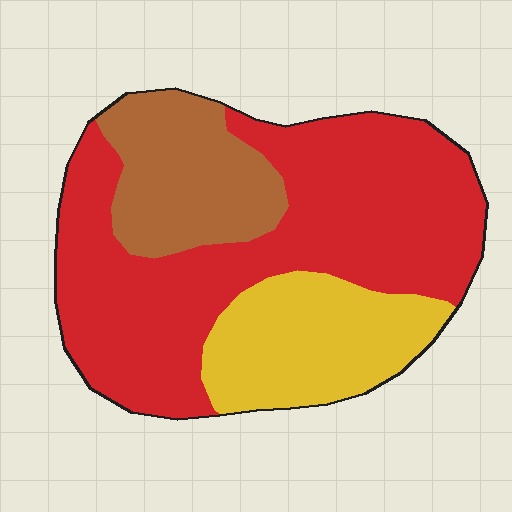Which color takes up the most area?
Red, at roughly 60%.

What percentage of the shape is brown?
Brown covers 20% of the shape.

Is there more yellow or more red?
Red.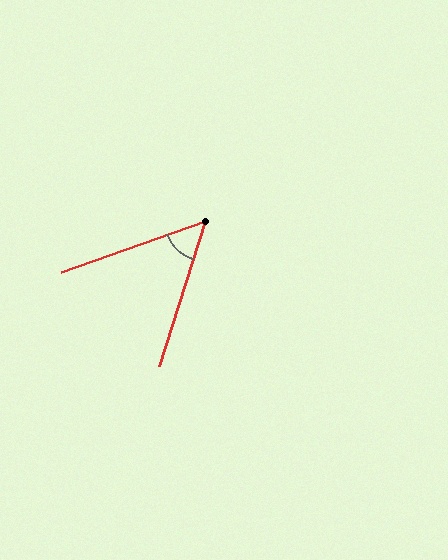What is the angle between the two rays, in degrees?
Approximately 53 degrees.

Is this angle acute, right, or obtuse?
It is acute.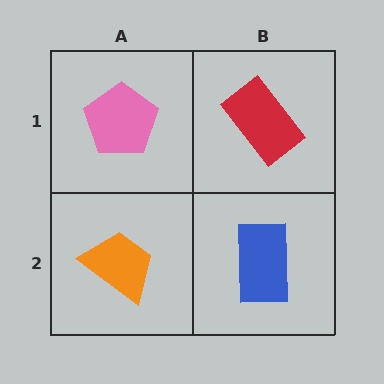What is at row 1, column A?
A pink pentagon.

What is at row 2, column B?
A blue rectangle.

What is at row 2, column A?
An orange trapezoid.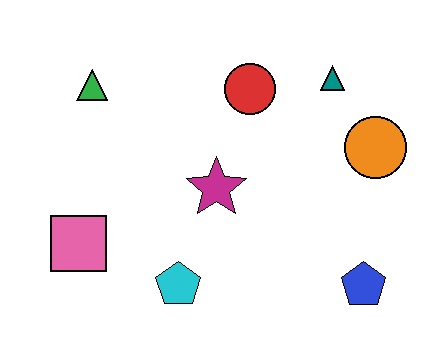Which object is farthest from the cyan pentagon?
The teal triangle is farthest from the cyan pentagon.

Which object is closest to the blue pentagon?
The orange circle is closest to the blue pentagon.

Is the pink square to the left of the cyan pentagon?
Yes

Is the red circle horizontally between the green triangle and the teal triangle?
Yes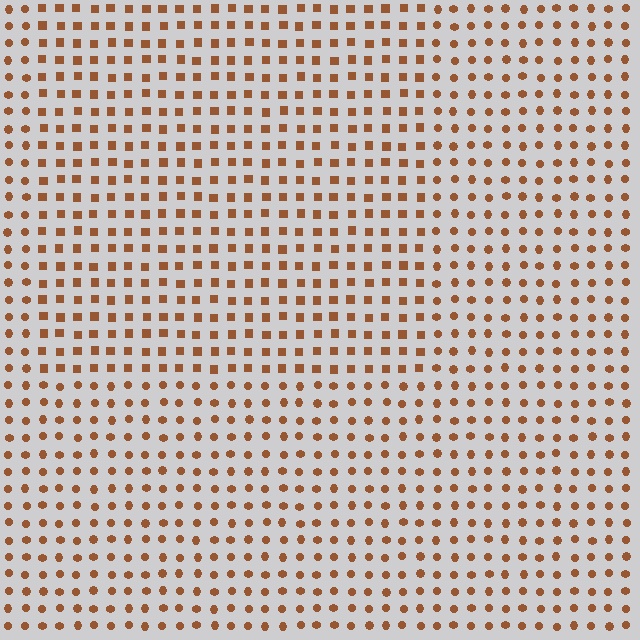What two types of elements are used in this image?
The image uses squares inside the rectangle region and circles outside it.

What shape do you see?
I see a rectangle.